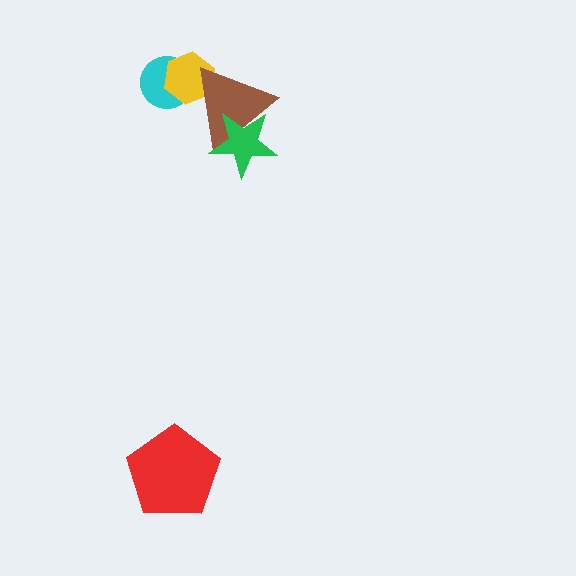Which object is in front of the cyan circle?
The yellow hexagon is in front of the cyan circle.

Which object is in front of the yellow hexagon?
The brown triangle is in front of the yellow hexagon.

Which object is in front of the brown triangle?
The green star is in front of the brown triangle.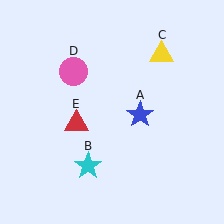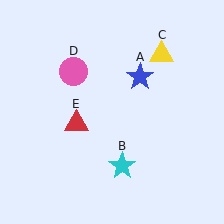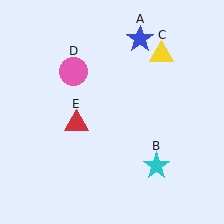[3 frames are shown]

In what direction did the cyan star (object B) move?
The cyan star (object B) moved right.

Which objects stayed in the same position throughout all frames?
Yellow triangle (object C) and pink circle (object D) and red triangle (object E) remained stationary.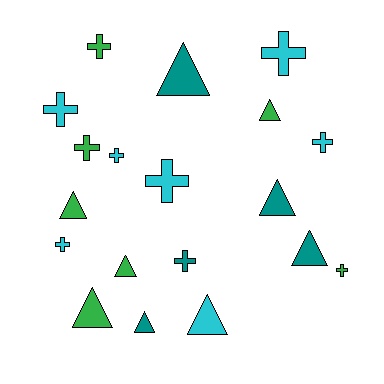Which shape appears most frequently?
Cross, with 10 objects.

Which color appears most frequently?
Green, with 7 objects.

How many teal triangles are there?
There are 4 teal triangles.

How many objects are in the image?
There are 19 objects.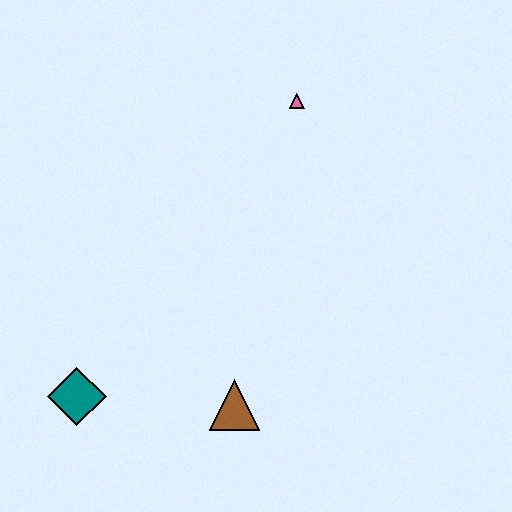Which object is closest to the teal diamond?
The brown triangle is closest to the teal diamond.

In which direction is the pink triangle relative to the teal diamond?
The pink triangle is above the teal diamond.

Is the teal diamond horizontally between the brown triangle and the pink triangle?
No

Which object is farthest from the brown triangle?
The pink triangle is farthest from the brown triangle.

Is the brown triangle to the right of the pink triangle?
No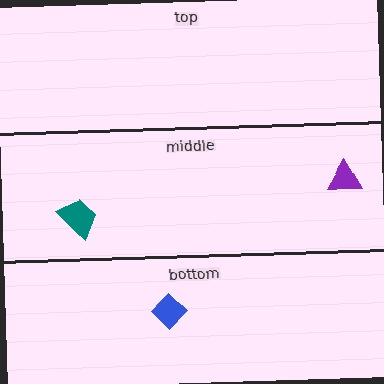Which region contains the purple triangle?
The middle region.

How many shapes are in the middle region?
2.